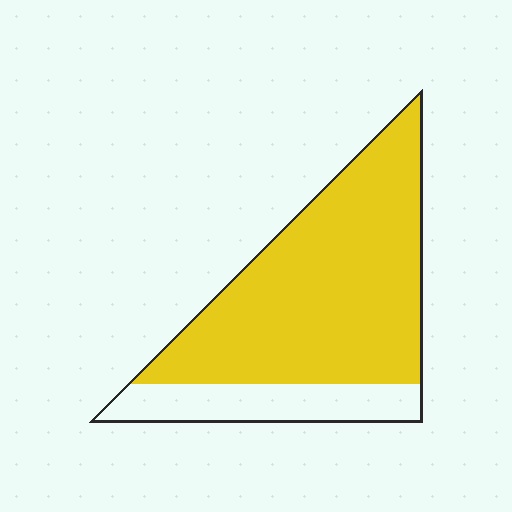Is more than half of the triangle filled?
Yes.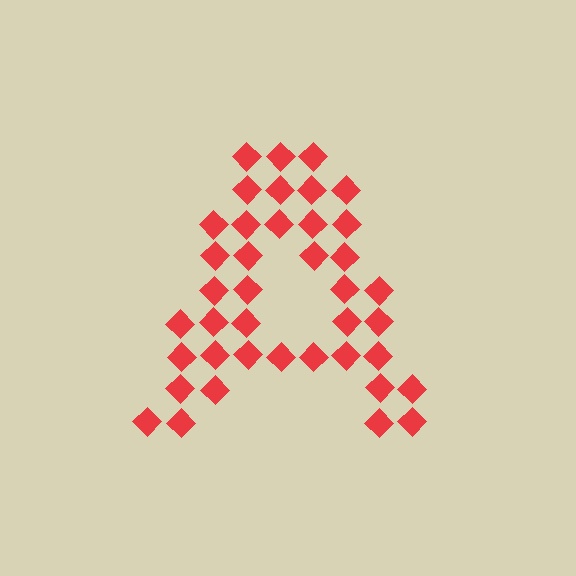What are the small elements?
The small elements are diamonds.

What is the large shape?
The large shape is the letter A.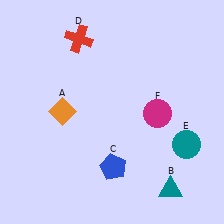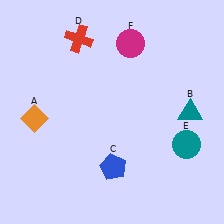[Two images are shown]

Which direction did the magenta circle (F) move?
The magenta circle (F) moved up.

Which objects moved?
The objects that moved are: the orange diamond (A), the teal triangle (B), the magenta circle (F).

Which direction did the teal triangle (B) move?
The teal triangle (B) moved up.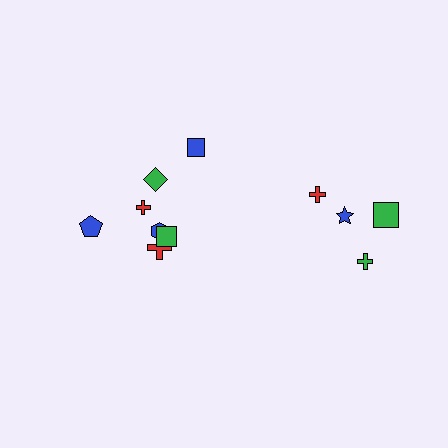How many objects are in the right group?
There are 4 objects.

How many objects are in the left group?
There are 7 objects.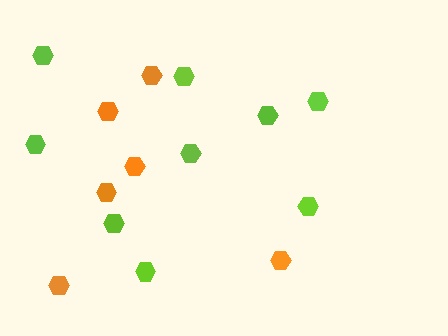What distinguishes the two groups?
There are 2 groups: one group of orange hexagons (6) and one group of lime hexagons (9).